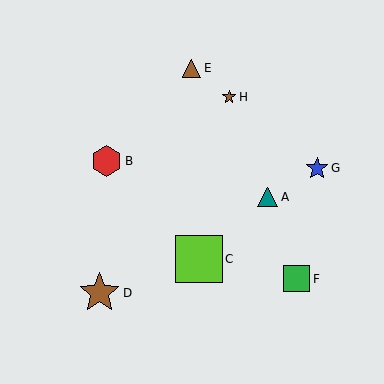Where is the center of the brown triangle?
The center of the brown triangle is at (192, 68).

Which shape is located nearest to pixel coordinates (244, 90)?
The brown star (labeled H) at (229, 97) is nearest to that location.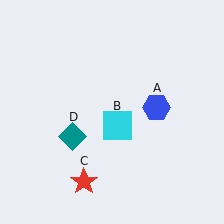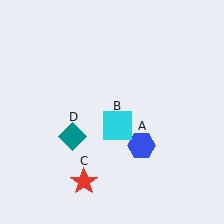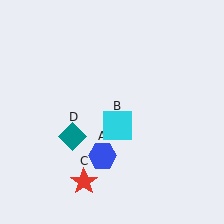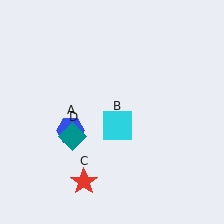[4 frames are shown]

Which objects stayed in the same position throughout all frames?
Cyan square (object B) and red star (object C) and teal diamond (object D) remained stationary.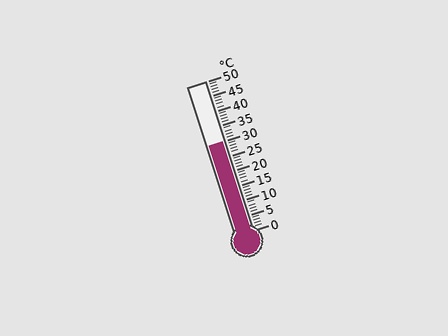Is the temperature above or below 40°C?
The temperature is below 40°C.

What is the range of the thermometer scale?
The thermometer scale ranges from 0°C to 50°C.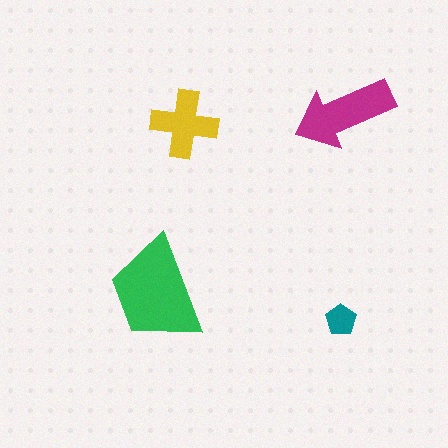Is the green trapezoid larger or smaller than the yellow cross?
Larger.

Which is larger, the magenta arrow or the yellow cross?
The magenta arrow.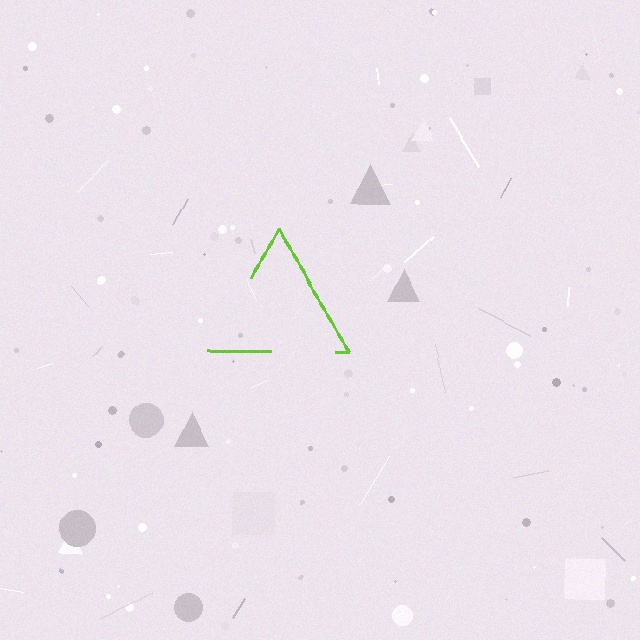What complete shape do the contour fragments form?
The contour fragments form a triangle.